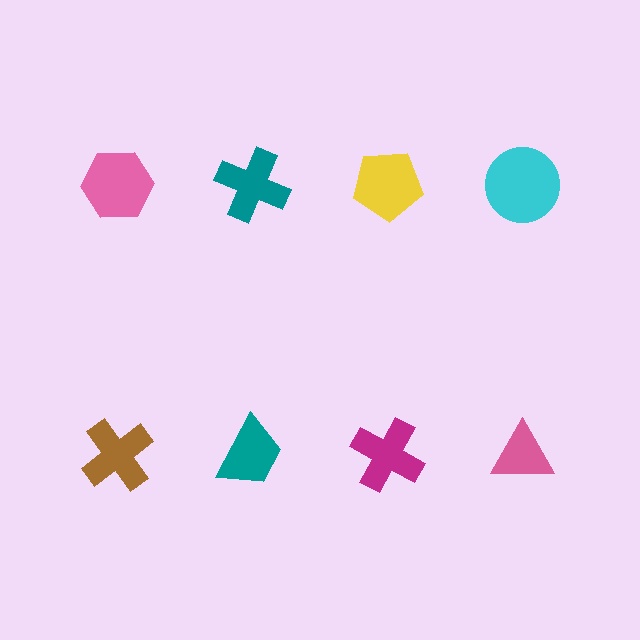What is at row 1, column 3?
A yellow pentagon.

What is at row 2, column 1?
A brown cross.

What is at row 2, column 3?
A magenta cross.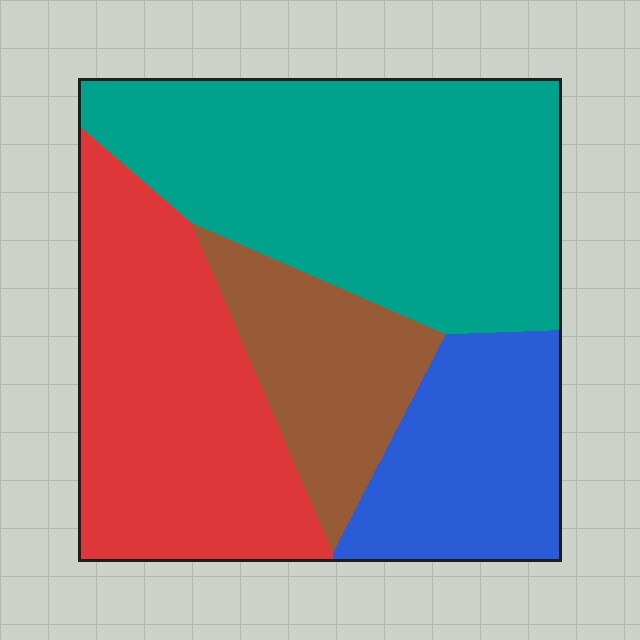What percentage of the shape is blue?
Blue covers 17% of the shape.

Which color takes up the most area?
Teal, at roughly 40%.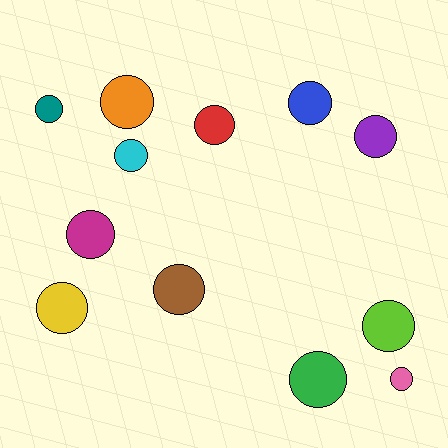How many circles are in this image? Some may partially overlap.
There are 12 circles.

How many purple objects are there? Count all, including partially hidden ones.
There is 1 purple object.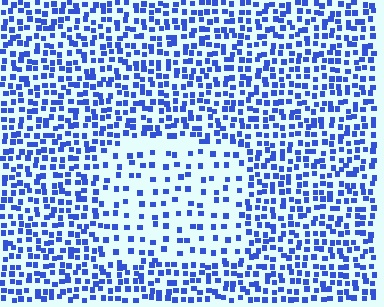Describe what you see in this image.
The image contains small blue elements arranged at two different densities. A rectangle-shaped region is visible where the elements are less densely packed than the surrounding area.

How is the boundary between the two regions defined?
The boundary is defined by a change in element density (approximately 2.2x ratio). All elements are the same color, size, and shape.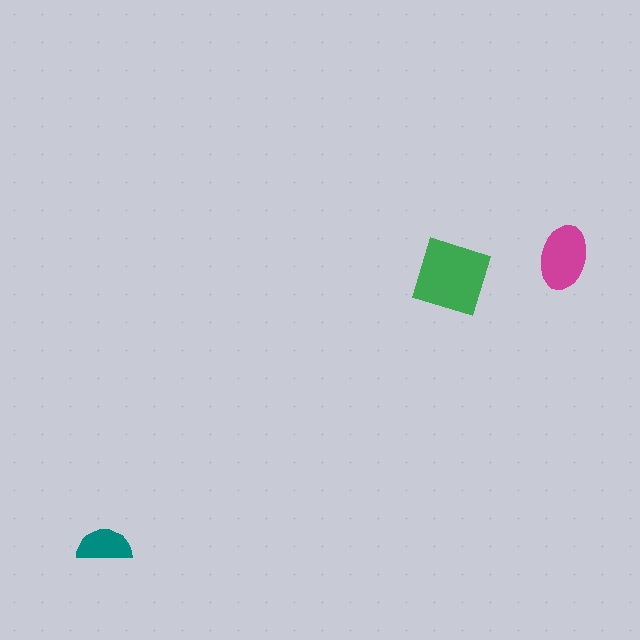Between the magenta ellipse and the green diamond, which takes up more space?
The green diamond.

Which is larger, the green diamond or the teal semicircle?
The green diamond.